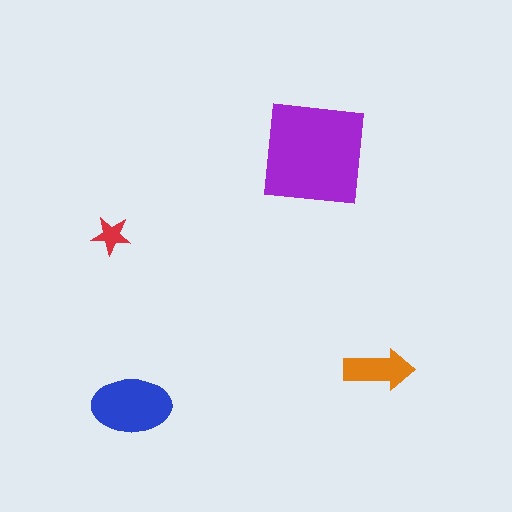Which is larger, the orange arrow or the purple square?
The purple square.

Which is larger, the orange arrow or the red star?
The orange arrow.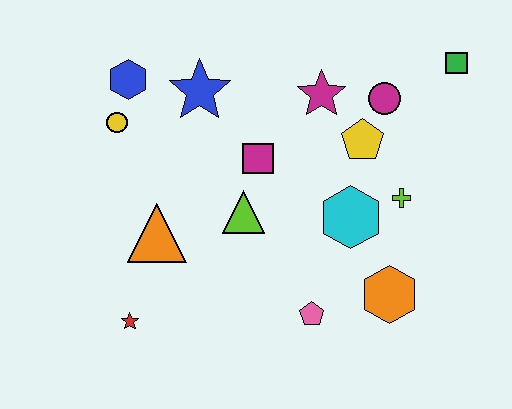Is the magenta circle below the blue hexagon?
Yes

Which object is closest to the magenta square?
The lime triangle is closest to the magenta square.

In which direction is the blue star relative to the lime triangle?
The blue star is above the lime triangle.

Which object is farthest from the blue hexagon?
The orange hexagon is farthest from the blue hexagon.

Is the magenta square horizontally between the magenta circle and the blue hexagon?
Yes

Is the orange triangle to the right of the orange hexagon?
No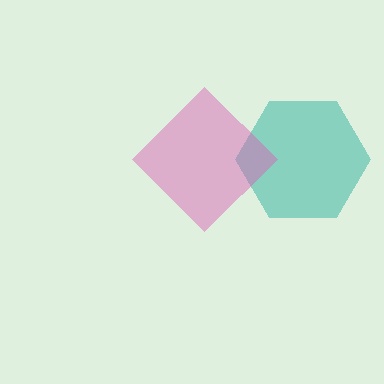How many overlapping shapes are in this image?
There are 2 overlapping shapes in the image.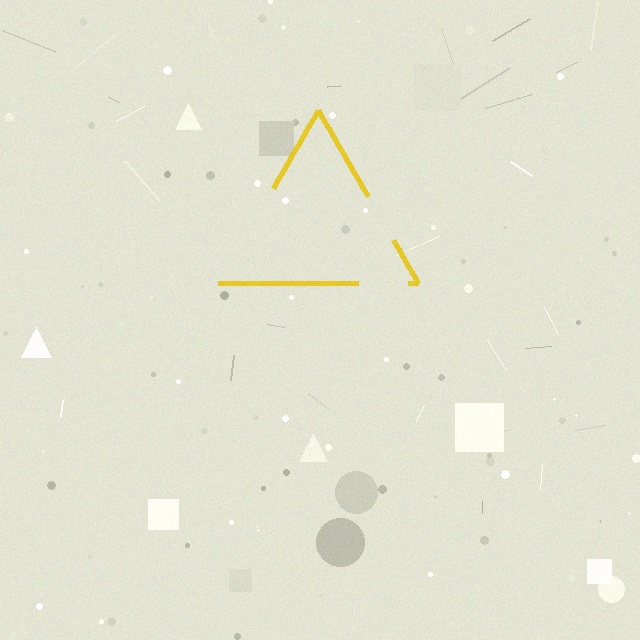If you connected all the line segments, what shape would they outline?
They would outline a triangle.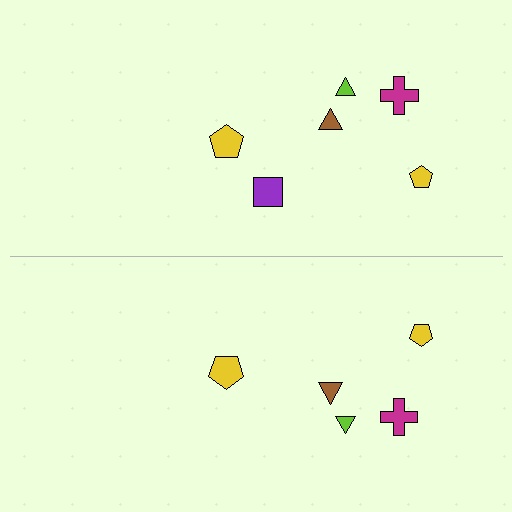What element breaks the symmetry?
A purple square is missing from the bottom side.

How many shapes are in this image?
There are 11 shapes in this image.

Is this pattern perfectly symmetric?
No, the pattern is not perfectly symmetric. A purple square is missing from the bottom side.